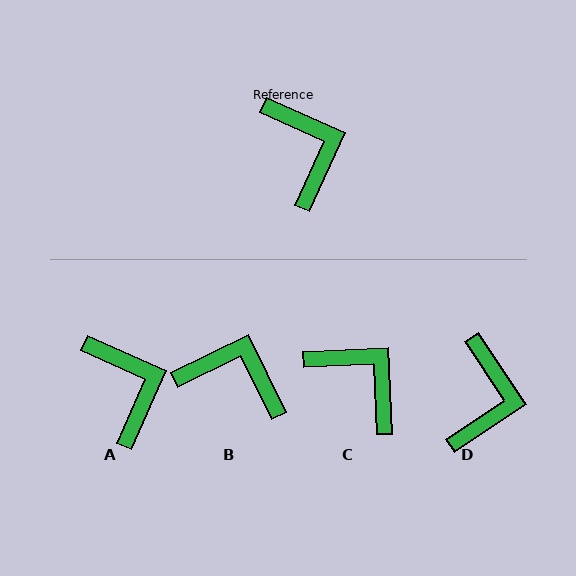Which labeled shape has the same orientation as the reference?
A.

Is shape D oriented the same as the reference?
No, it is off by about 32 degrees.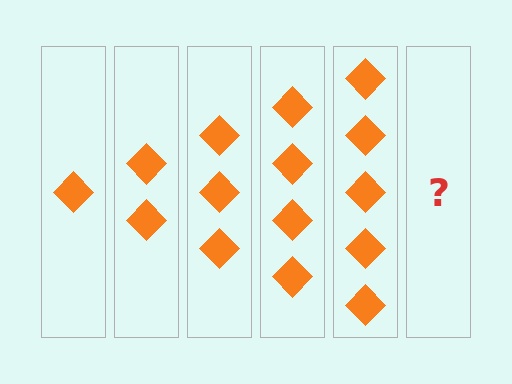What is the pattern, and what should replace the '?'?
The pattern is that each step adds one more diamond. The '?' should be 6 diamonds.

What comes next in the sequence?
The next element should be 6 diamonds.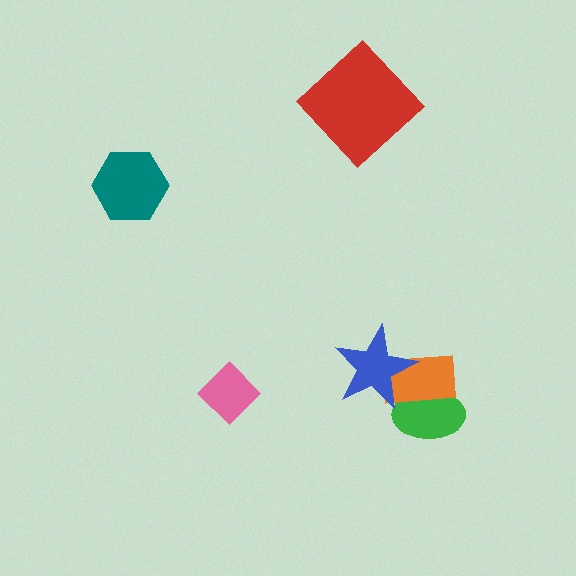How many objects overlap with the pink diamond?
0 objects overlap with the pink diamond.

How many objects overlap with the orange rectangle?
2 objects overlap with the orange rectangle.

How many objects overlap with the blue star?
2 objects overlap with the blue star.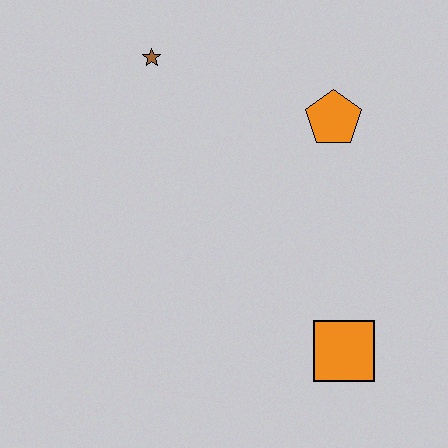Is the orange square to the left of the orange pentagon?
No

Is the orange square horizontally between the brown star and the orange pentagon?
No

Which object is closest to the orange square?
The orange pentagon is closest to the orange square.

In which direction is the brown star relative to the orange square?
The brown star is above the orange square.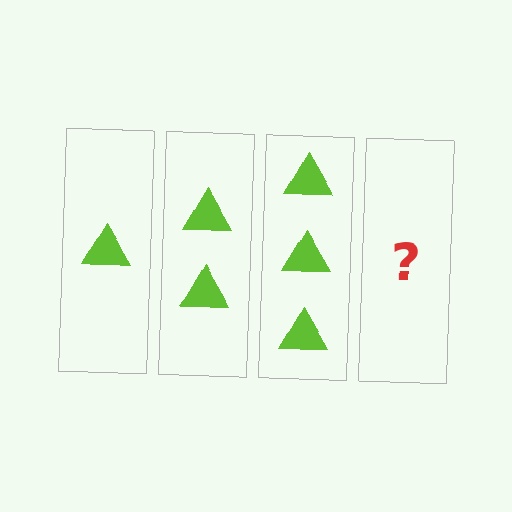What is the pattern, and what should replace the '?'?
The pattern is that each step adds one more triangle. The '?' should be 4 triangles.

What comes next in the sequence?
The next element should be 4 triangles.